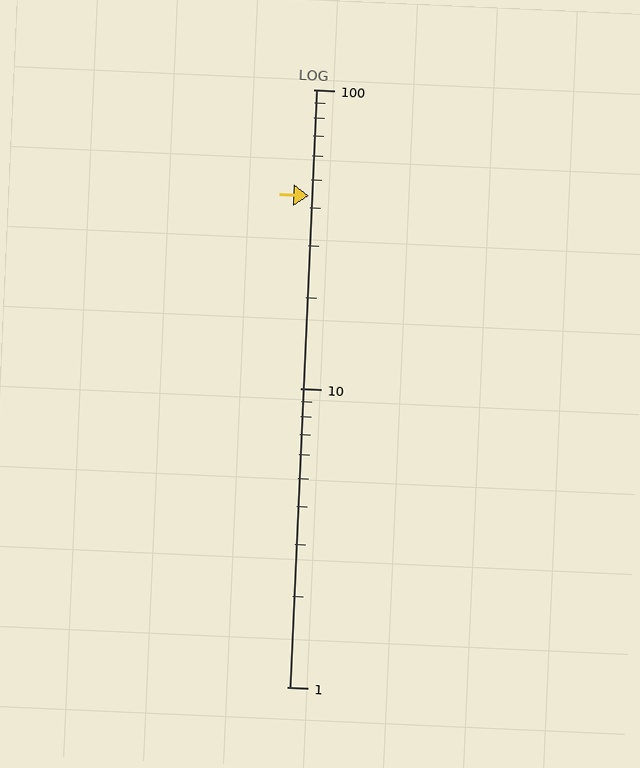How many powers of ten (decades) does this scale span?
The scale spans 2 decades, from 1 to 100.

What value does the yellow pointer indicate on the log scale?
The pointer indicates approximately 44.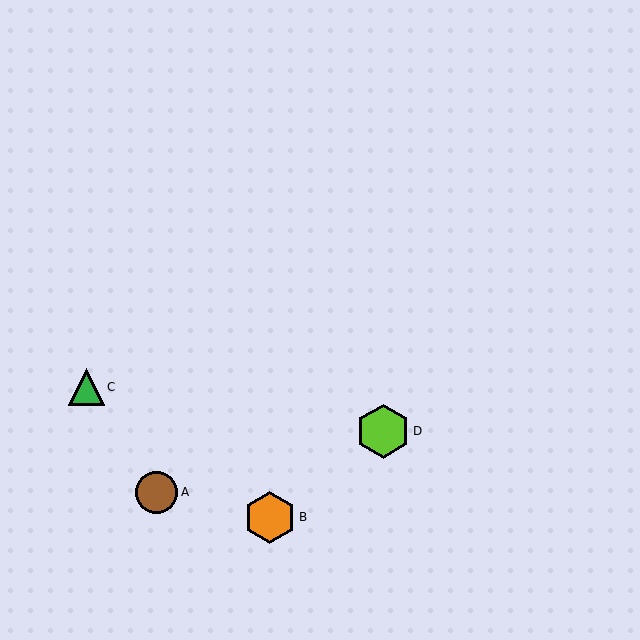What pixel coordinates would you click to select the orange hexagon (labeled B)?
Click at (270, 517) to select the orange hexagon B.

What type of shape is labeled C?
Shape C is a green triangle.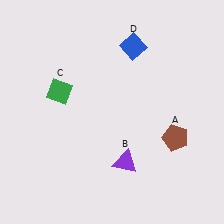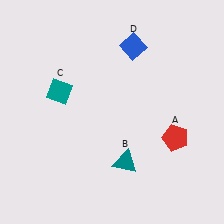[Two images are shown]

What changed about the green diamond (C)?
In Image 1, C is green. In Image 2, it changed to teal.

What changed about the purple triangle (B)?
In Image 1, B is purple. In Image 2, it changed to teal.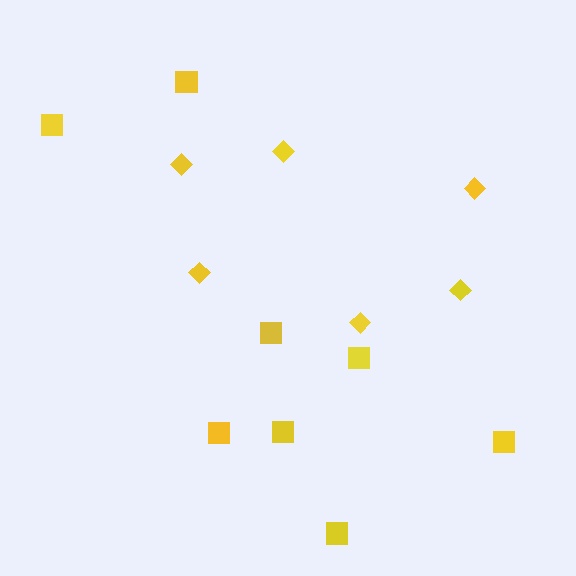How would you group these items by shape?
There are 2 groups: one group of squares (8) and one group of diamonds (6).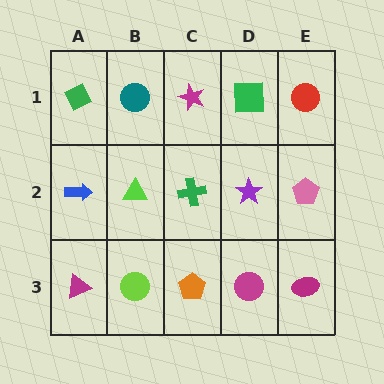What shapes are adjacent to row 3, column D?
A purple star (row 2, column D), an orange pentagon (row 3, column C), a magenta ellipse (row 3, column E).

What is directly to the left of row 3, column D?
An orange pentagon.